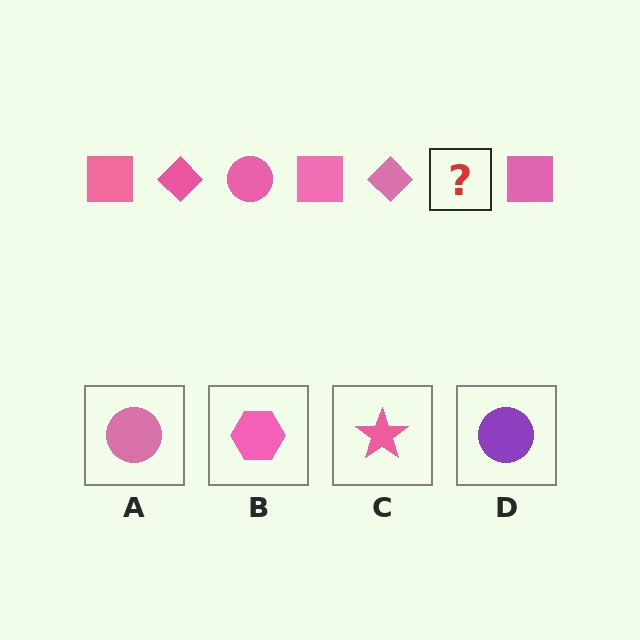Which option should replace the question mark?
Option A.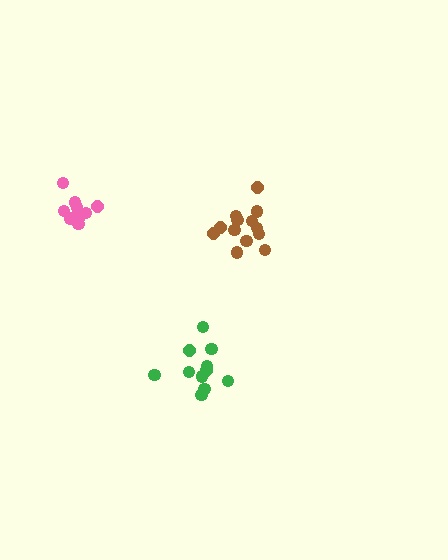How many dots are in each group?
Group 1: 13 dots, Group 2: 11 dots, Group 3: 10 dots (34 total).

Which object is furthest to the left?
The pink cluster is leftmost.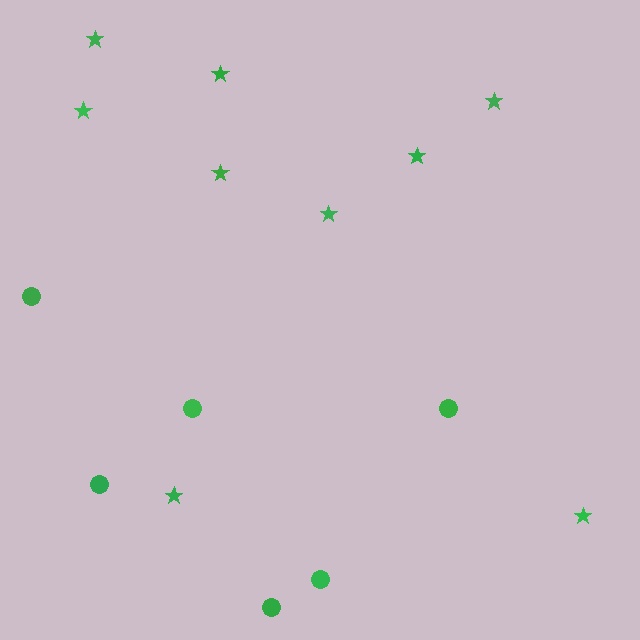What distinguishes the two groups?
There are 2 groups: one group of stars (9) and one group of circles (6).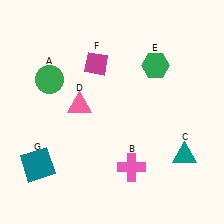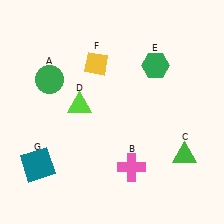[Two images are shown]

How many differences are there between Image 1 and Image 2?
There are 3 differences between the two images.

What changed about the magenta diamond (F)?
In Image 1, F is magenta. In Image 2, it changed to yellow.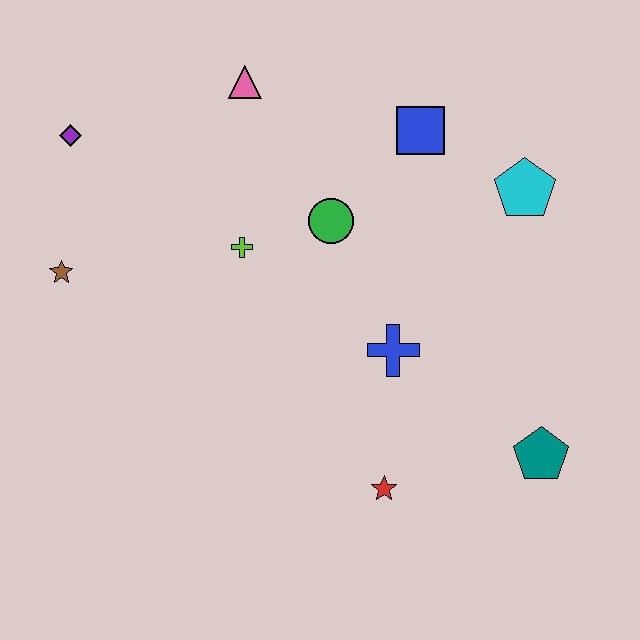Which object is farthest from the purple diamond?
The teal pentagon is farthest from the purple diamond.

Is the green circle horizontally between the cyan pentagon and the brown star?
Yes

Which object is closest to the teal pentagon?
The red star is closest to the teal pentagon.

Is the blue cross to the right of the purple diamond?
Yes